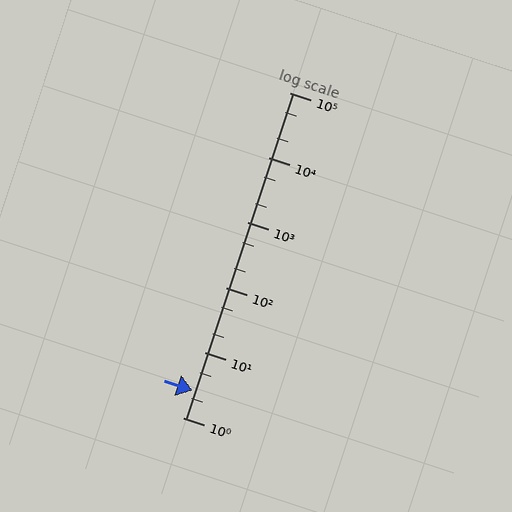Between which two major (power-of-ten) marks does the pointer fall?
The pointer is between 1 and 10.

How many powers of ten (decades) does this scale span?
The scale spans 5 decades, from 1 to 100000.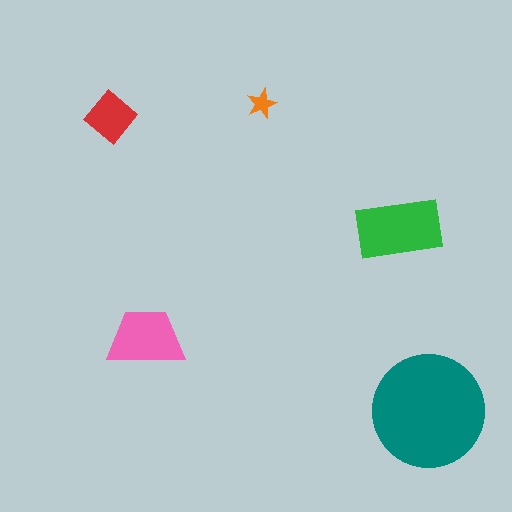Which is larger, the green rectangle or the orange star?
The green rectangle.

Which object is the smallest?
The orange star.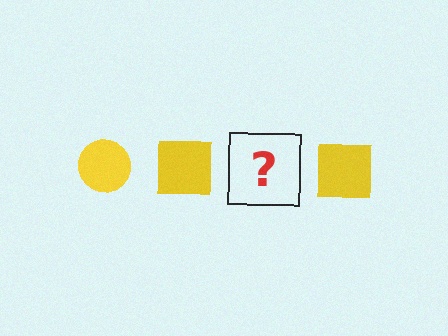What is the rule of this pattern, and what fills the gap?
The rule is that the pattern cycles through circle, square shapes in yellow. The gap should be filled with a yellow circle.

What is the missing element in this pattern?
The missing element is a yellow circle.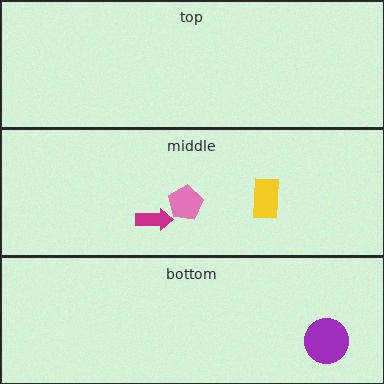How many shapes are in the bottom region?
1.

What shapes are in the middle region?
The yellow rectangle, the pink pentagon, the magenta arrow.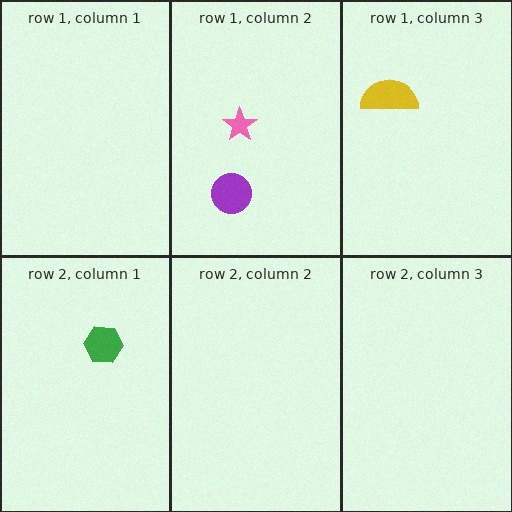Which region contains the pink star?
The row 1, column 2 region.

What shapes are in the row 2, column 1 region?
The green hexagon.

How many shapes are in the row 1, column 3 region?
1.